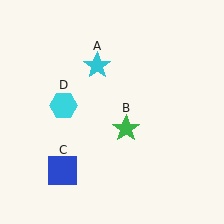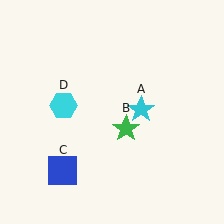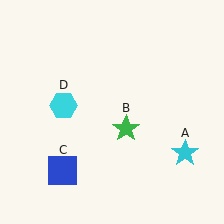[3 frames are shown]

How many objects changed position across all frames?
1 object changed position: cyan star (object A).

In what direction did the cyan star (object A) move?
The cyan star (object A) moved down and to the right.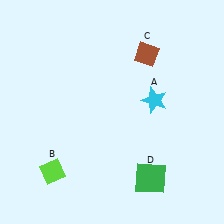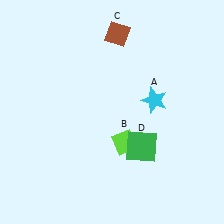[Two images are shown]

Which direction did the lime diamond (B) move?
The lime diamond (B) moved right.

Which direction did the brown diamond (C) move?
The brown diamond (C) moved left.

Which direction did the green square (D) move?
The green square (D) moved up.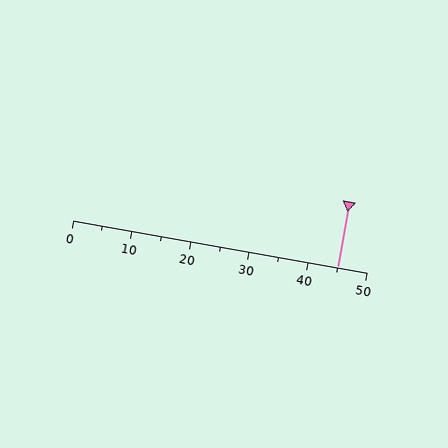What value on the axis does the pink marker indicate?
The marker indicates approximately 45.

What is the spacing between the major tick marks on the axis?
The major ticks are spaced 10 apart.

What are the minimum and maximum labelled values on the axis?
The axis runs from 0 to 50.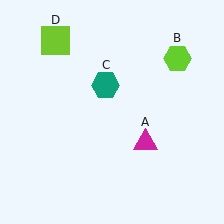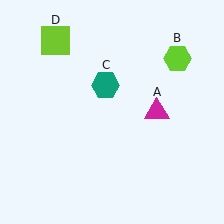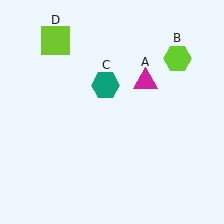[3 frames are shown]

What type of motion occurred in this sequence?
The magenta triangle (object A) rotated counterclockwise around the center of the scene.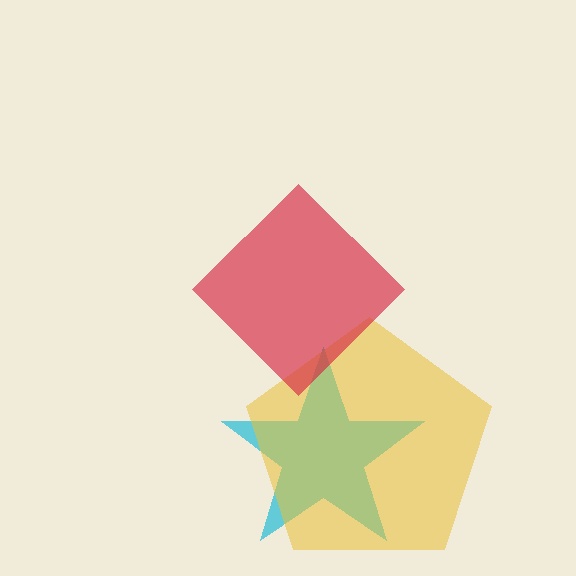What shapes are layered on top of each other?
The layered shapes are: a cyan star, a yellow pentagon, a red diamond.